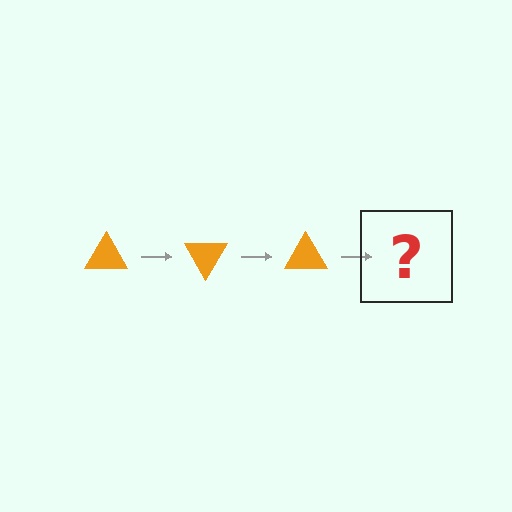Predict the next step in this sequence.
The next step is an orange triangle rotated 180 degrees.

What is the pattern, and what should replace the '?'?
The pattern is that the triangle rotates 60 degrees each step. The '?' should be an orange triangle rotated 180 degrees.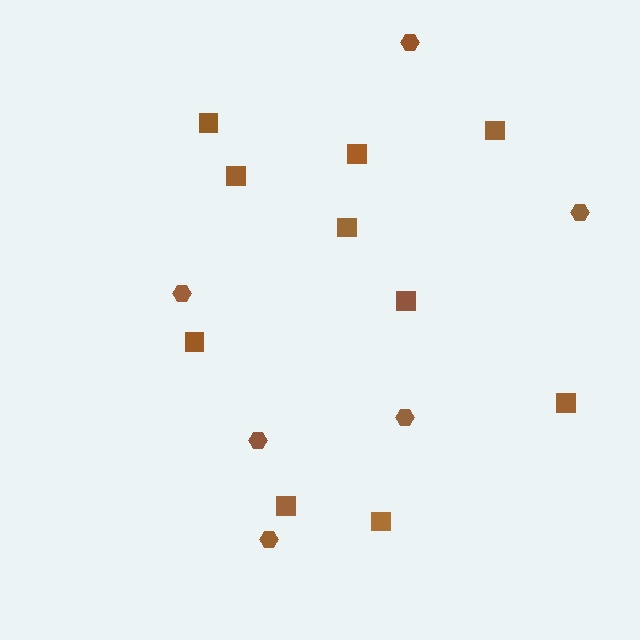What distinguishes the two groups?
There are 2 groups: one group of squares (10) and one group of hexagons (6).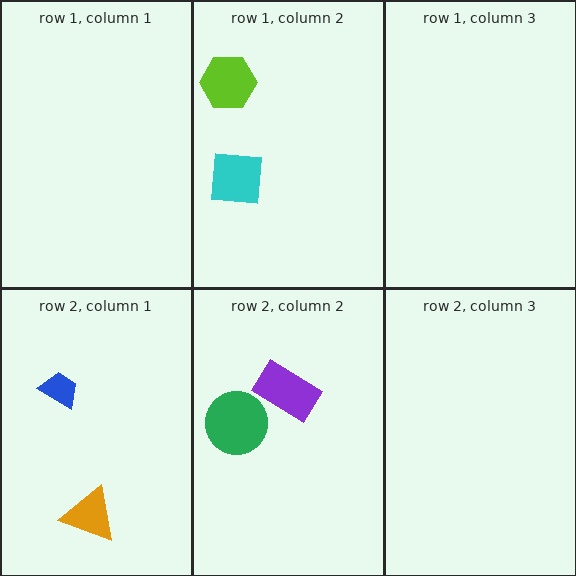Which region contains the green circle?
The row 2, column 2 region.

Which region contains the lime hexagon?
The row 1, column 2 region.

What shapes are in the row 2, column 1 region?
The blue trapezoid, the orange triangle.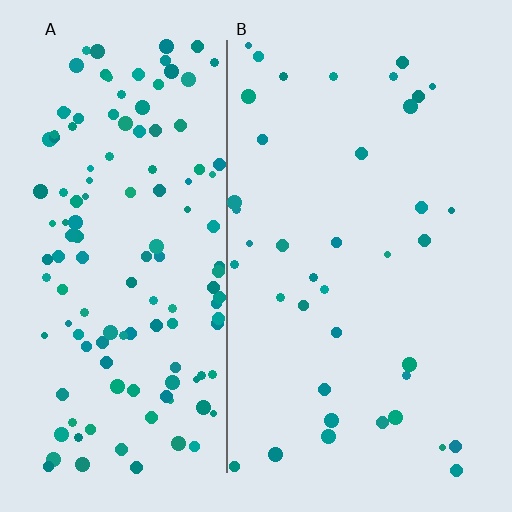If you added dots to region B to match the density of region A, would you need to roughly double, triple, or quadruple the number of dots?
Approximately triple.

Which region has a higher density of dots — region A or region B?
A (the left).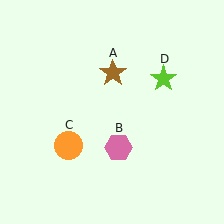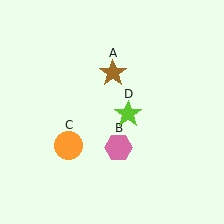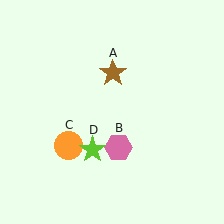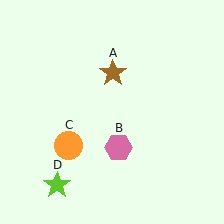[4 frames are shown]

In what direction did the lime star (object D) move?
The lime star (object D) moved down and to the left.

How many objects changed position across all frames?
1 object changed position: lime star (object D).